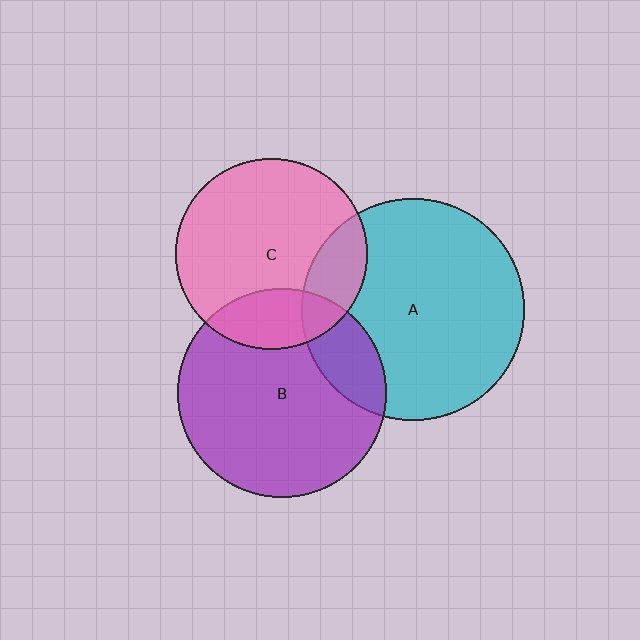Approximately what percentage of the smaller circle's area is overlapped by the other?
Approximately 20%.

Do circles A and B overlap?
Yes.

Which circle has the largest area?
Circle A (cyan).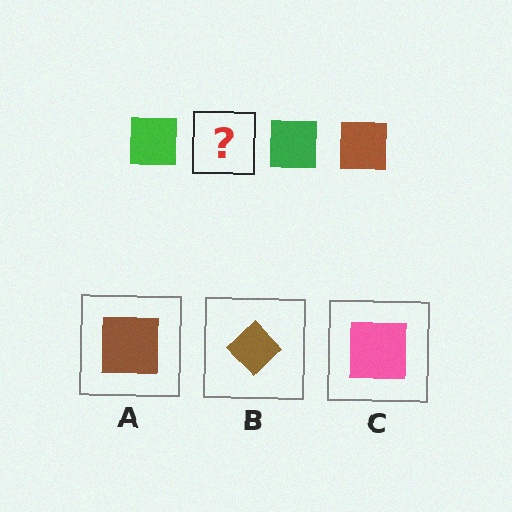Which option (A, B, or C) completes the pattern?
A.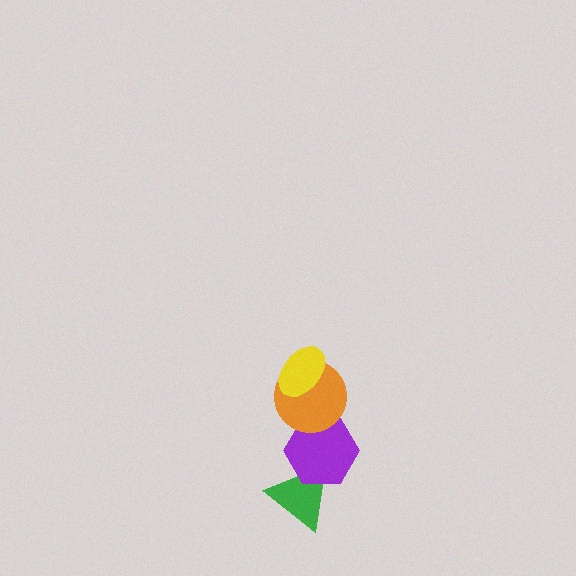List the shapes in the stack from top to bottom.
From top to bottom: the yellow ellipse, the orange circle, the purple hexagon, the green triangle.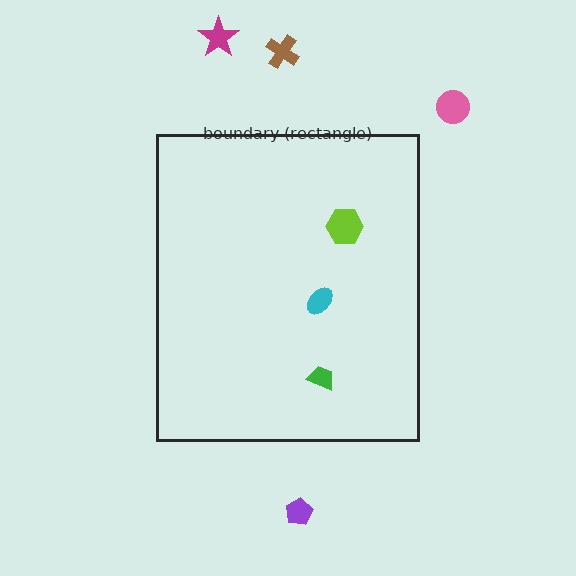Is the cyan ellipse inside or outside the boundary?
Inside.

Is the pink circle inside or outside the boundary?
Outside.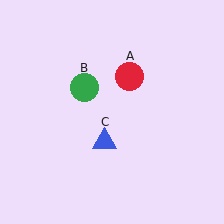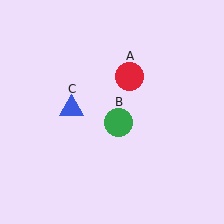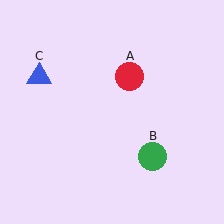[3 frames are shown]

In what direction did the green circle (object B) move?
The green circle (object B) moved down and to the right.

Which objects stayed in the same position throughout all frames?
Red circle (object A) remained stationary.